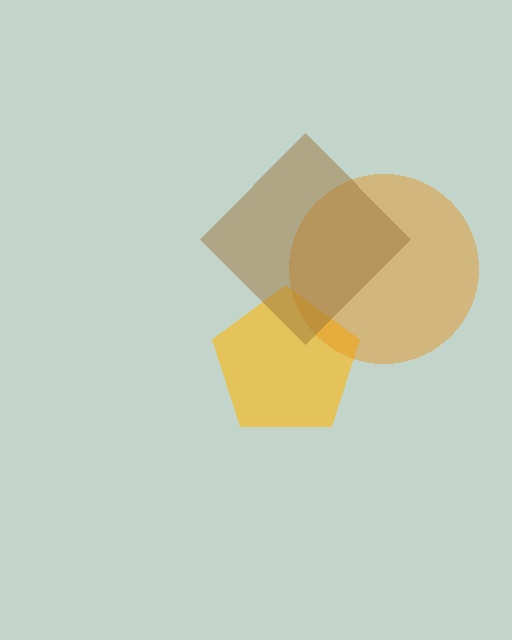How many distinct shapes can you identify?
There are 3 distinct shapes: a yellow pentagon, an orange circle, a brown diamond.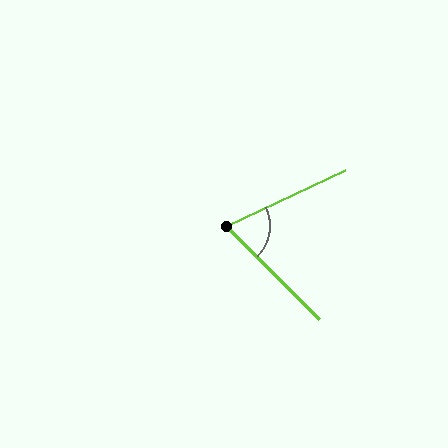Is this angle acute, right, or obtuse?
It is acute.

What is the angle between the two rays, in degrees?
Approximately 70 degrees.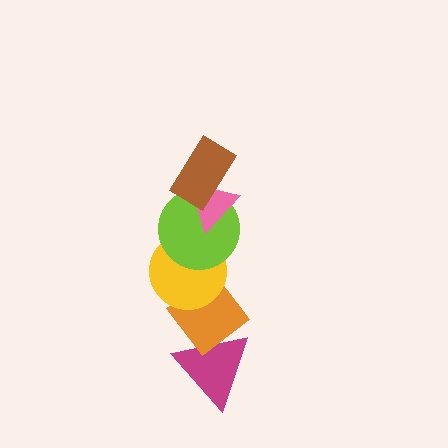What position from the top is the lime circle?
The lime circle is 3rd from the top.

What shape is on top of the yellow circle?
The lime circle is on top of the yellow circle.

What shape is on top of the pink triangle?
The brown rectangle is on top of the pink triangle.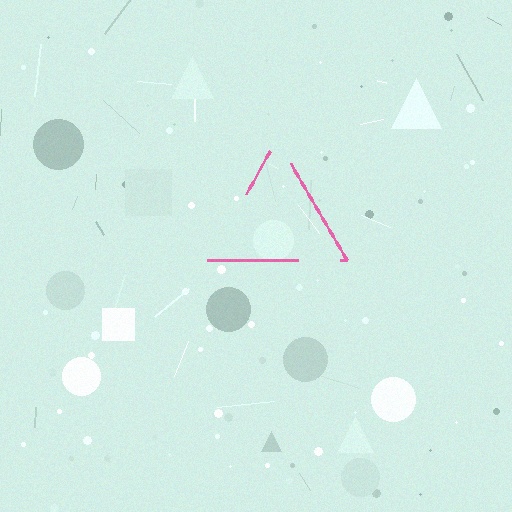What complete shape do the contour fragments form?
The contour fragments form a triangle.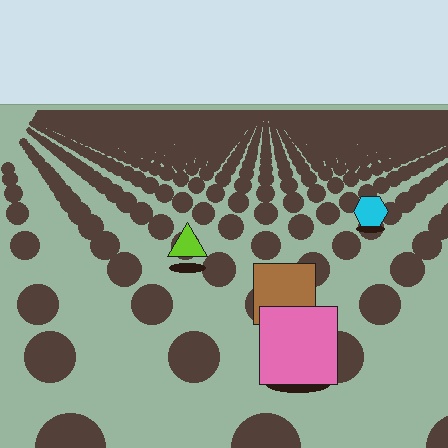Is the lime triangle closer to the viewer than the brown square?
No. The brown square is closer — you can tell from the texture gradient: the ground texture is coarser near it.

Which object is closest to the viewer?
The pink square is closest. The texture marks near it are larger and more spread out.